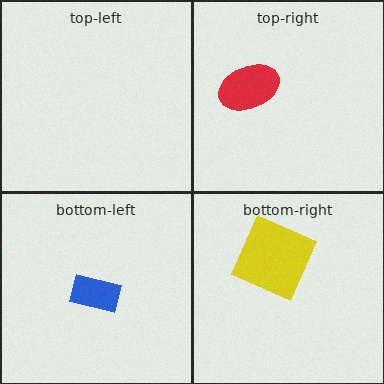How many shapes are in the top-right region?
1.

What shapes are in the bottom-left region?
The blue rectangle.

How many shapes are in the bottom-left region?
1.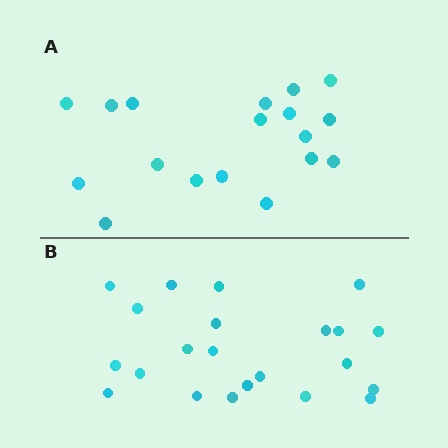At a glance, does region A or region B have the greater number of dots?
Region B (the bottom region) has more dots.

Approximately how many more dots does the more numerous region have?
Region B has about 4 more dots than region A.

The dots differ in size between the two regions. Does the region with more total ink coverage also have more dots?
No. Region A has more total ink coverage because its dots are larger, but region B actually contains more individual dots. Total area can be misleading — the number of items is what matters here.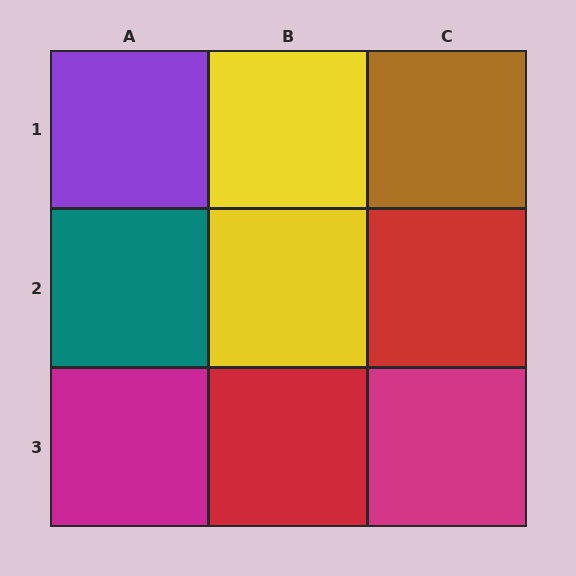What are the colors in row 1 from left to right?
Purple, yellow, brown.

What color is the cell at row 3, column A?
Magenta.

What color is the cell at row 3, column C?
Magenta.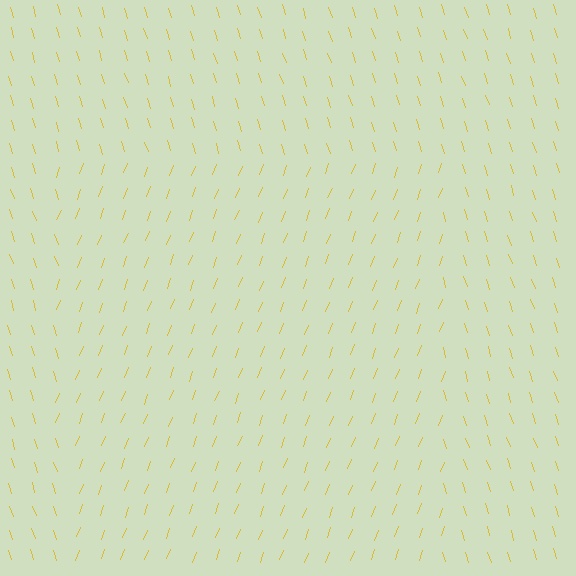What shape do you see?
I see a rectangle.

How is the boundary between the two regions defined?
The boundary is defined purely by a change in line orientation (approximately 39 degrees difference). All lines are the same color and thickness.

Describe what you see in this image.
The image is filled with small yellow line segments. A rectangle region in the image has lines oriented differently from the surrounding lines, creating a visible texture boundary.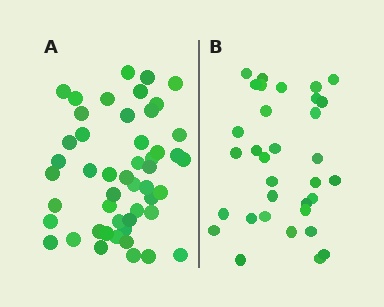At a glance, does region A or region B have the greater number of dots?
Region A (the left region) has more dots.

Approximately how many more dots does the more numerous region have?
Region A has approximately 15 more dots than region B.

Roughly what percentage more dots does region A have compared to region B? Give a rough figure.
About 50% more.